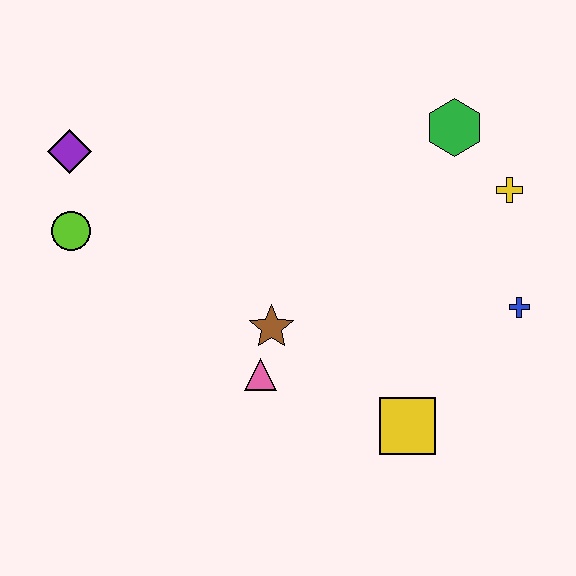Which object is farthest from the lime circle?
The blue cross is farthest from the lime circle.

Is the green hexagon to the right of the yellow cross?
No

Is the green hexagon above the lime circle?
Yes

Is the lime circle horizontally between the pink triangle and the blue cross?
No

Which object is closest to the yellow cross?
The green hexagon is closest to the yellow cross.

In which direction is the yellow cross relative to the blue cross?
The yellow cross is above the blue cross.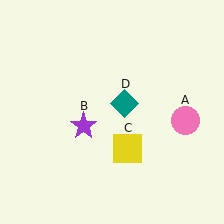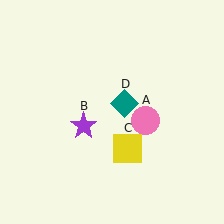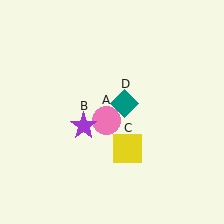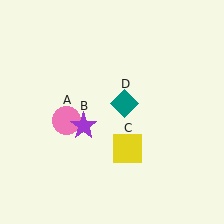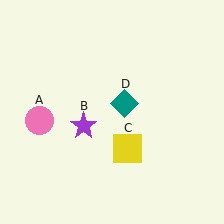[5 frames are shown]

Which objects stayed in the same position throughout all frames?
Purple star (object B) and yellow square (object C) and teal diamond (object D) remained stationary.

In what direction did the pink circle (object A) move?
The pink circle (object A) moved left.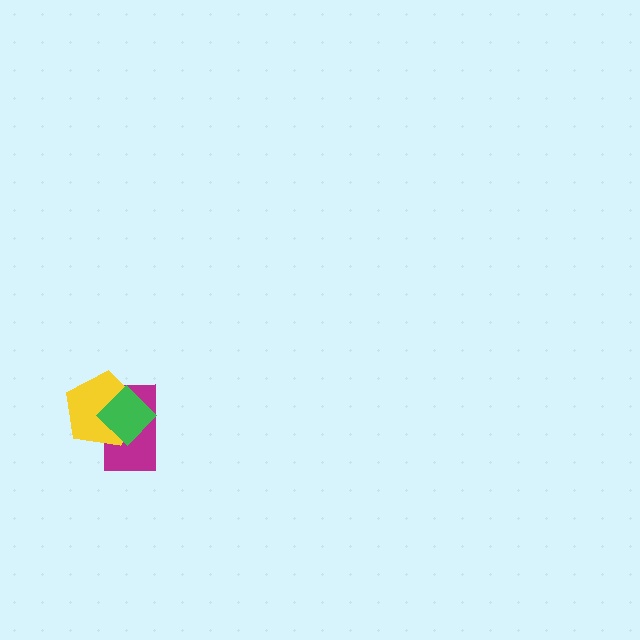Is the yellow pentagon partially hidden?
Yes, it is partially covered by another shape.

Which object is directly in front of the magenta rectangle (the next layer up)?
The yellow pentagon is directly in front of the magenta rectangle.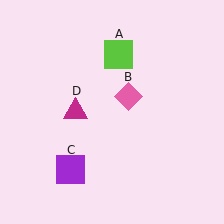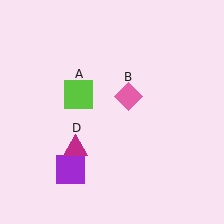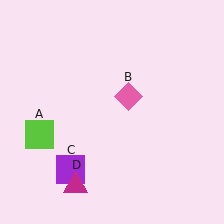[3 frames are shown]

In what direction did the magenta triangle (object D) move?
The magenta triangle (object D) moved down.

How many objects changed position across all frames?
2 objects changed position: lime square (object A), magenta triangle (object D).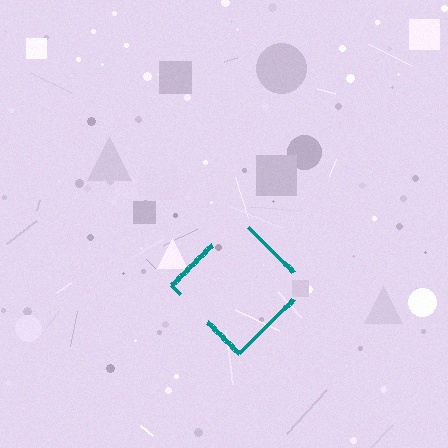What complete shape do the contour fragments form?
The contour fragments form a diamond.